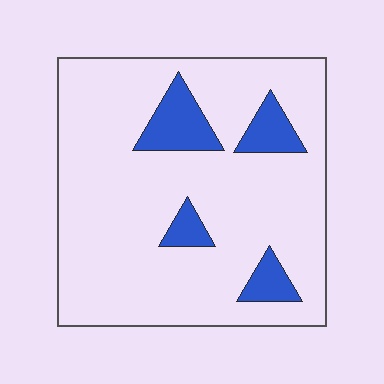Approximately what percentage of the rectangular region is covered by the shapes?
Approximately 15%.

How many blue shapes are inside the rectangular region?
4.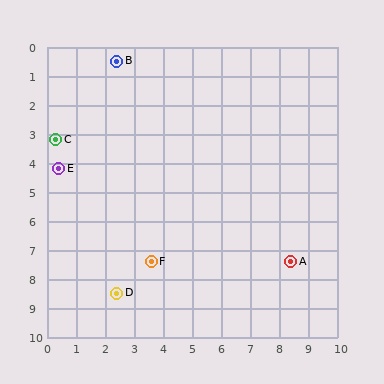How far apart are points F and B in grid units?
Points F and B are about 7.0 grid units apart.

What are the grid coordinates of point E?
Point E is at approximately (0.4, 4.2).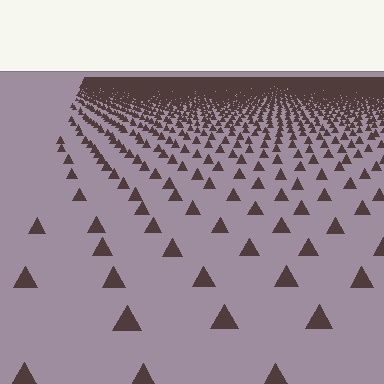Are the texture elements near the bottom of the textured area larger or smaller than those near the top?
Larger. Near the bottom, elements are closer to the viewer and appear at a bigger on-screen size.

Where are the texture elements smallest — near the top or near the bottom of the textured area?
Near the top.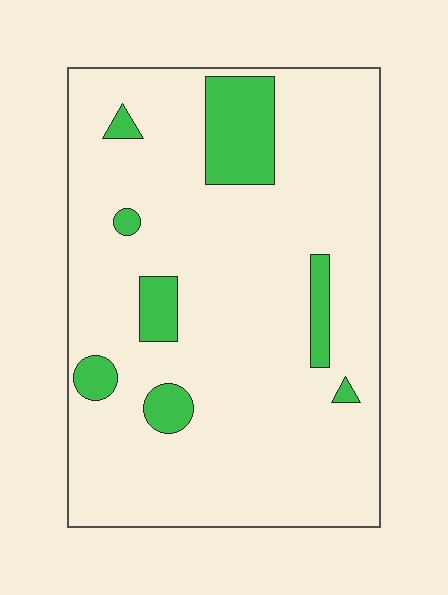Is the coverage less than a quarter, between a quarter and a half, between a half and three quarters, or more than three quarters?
Less than a quarter.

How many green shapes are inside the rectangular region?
8.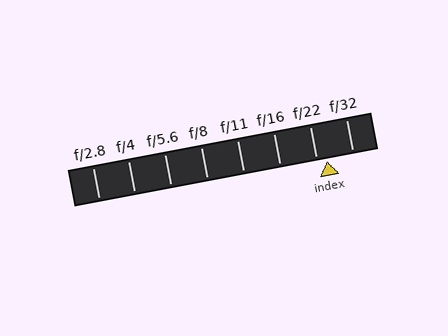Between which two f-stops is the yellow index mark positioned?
The index mark is between f/22 and f/32.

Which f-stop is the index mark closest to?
The index mark is closest to f/22.